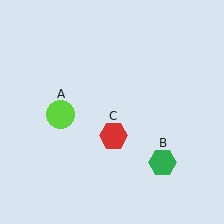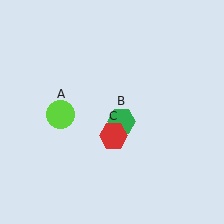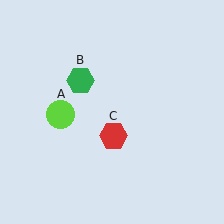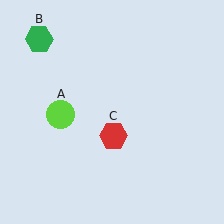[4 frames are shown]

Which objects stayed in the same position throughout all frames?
Lime circle (object A) and red hexagon (object C) remained stationary.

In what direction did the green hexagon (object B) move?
The green hexagon (object B) moved up and to the left.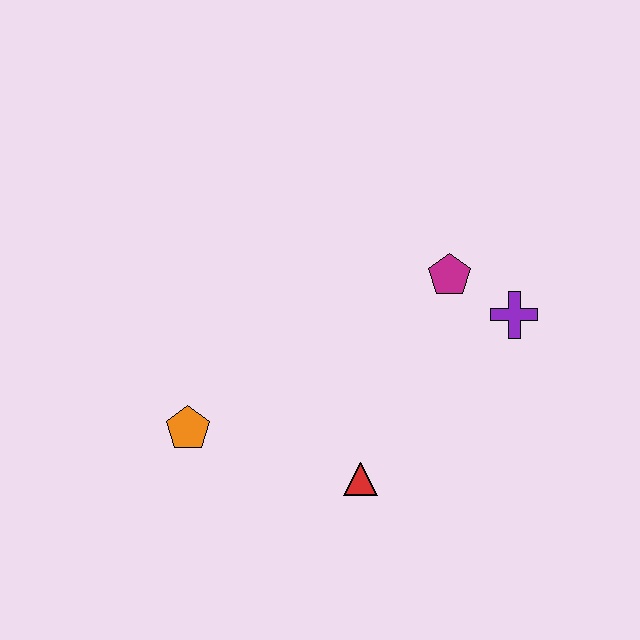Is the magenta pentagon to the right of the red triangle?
Yes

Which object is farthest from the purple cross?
The orange pentagon is farthest from the purple cross.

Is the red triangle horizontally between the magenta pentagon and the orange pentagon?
Yes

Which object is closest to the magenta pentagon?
The purple cross is closest to the magenta pentagon.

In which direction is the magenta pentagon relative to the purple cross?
The magenta pentagon is to the left of the purple cross.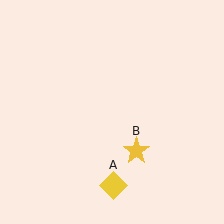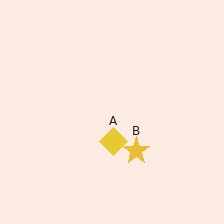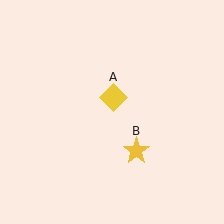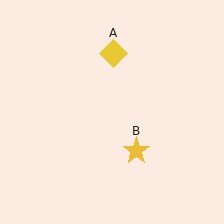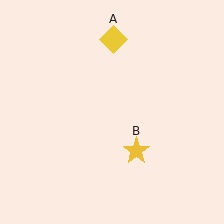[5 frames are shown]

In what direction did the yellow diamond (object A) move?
The yellow diamond (object A) moved up.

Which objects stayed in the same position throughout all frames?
Yellow star (object B) remained stationary.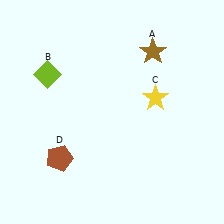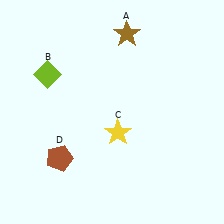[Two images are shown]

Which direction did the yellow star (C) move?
The yellow star (C) moved left.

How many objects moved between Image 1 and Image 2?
2 objects moved between the two images.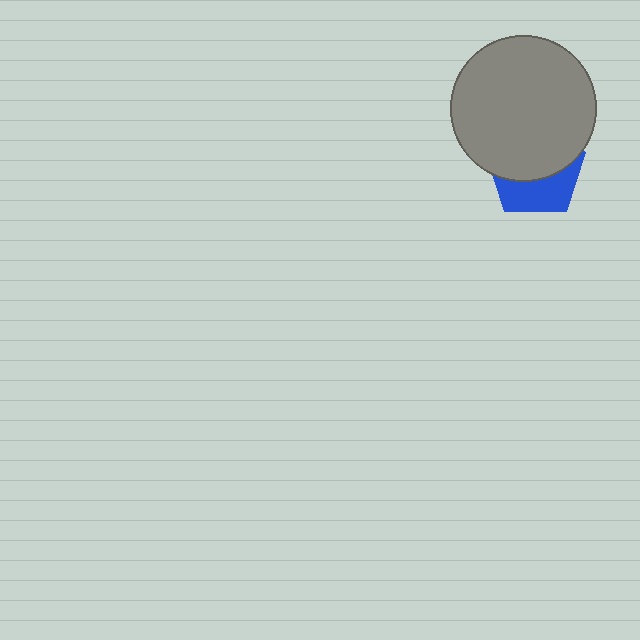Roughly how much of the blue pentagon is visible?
A small part of it is visible (roughly 40%).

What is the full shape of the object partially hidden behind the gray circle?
The partially hidden object is a blue pentagon.